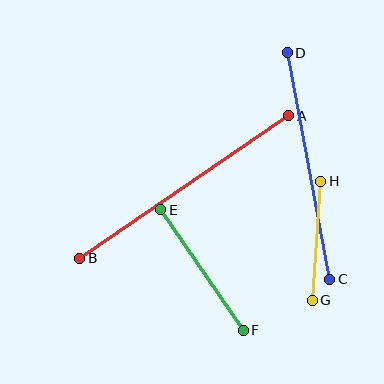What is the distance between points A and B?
The distance is approximately 253 pixels.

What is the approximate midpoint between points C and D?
The midpoint is at approximately (308, 166) pixels.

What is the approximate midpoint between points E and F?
The midpoint is at approximately (202, 270) pixels.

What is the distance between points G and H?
The distance is approximately 119 pixels.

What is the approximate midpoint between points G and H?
The midpoint is at approximately (317, 241) pixels.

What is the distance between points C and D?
The distance is approximately 231 pixels.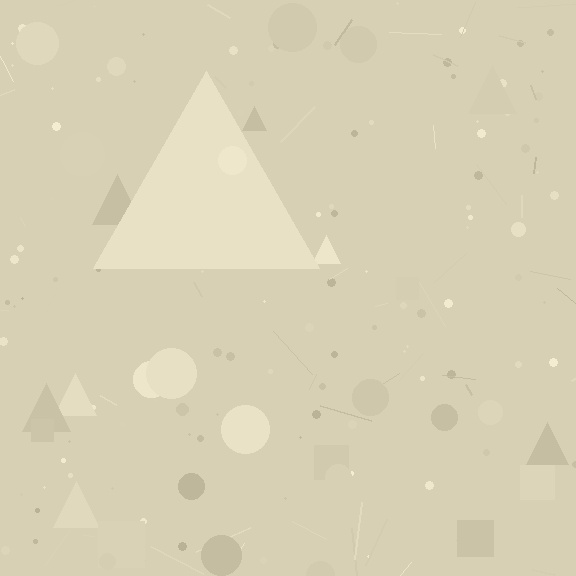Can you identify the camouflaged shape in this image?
The camouflaged shape is a triangle.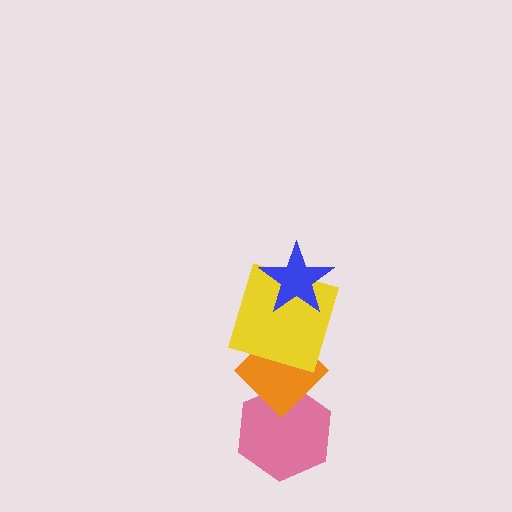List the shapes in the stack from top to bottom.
From top to bottom: the blue star, the yellow square, the orange diamond, the pink hexagon.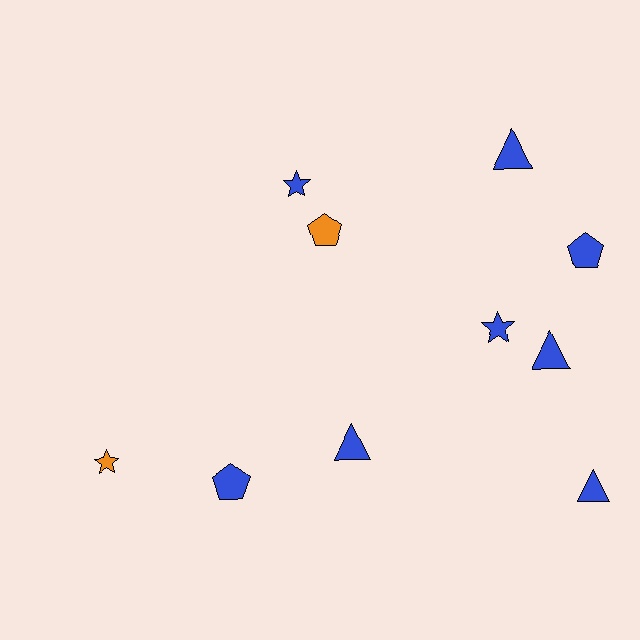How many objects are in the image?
There are 10 objects.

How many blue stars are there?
There are 2 blue stars.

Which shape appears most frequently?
Triangle, with 4 objects.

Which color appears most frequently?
Blue, with 8 objects.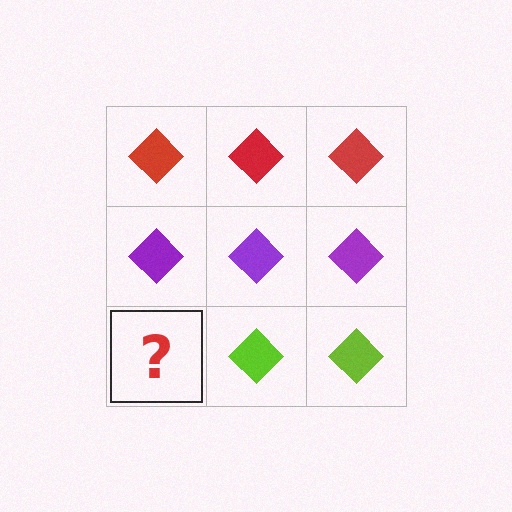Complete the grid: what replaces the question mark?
The question mark should be replaced with a lime diamond.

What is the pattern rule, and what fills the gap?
The rule is that each row has a consistent color. The gap should be filled with a lime diamond.